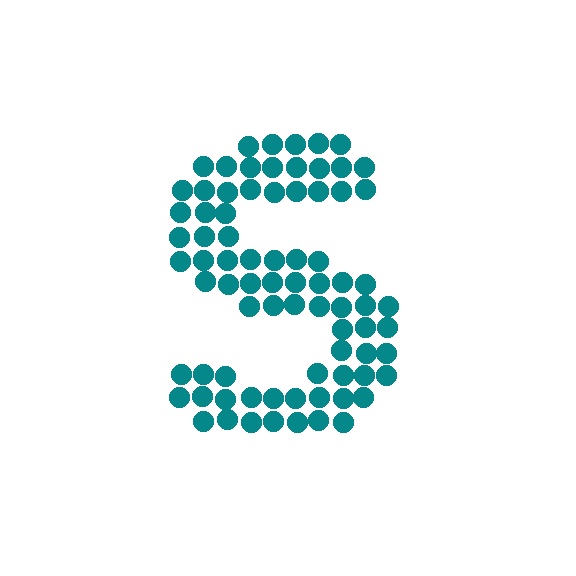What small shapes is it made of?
It is made of small circles.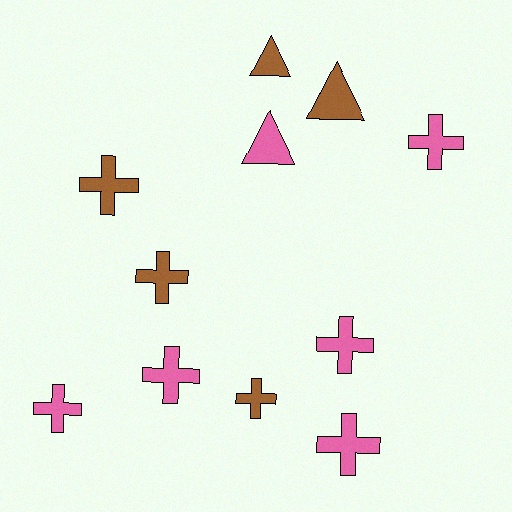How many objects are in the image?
There are 11 objects.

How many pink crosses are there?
There are 5 pink crosses.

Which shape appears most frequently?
Cross, with 8 objects.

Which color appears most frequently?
Pink, with 6 objects.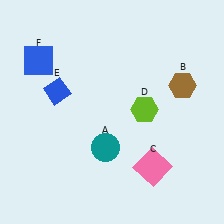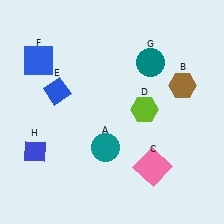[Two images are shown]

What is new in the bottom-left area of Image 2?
A blue diamond (H) was added in the bottom-left area of Image 2.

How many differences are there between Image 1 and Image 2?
There are 2 differences between the two images.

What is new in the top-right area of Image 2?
A teal circle (G) was added in the top-right area of Image 2.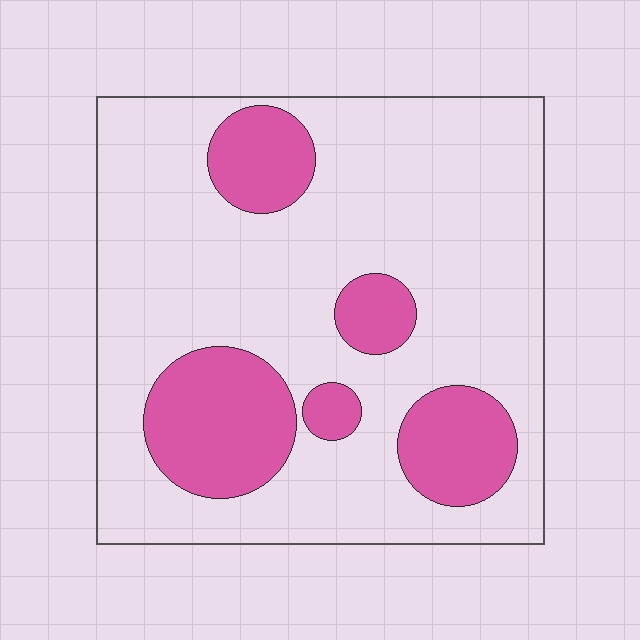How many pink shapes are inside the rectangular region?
5.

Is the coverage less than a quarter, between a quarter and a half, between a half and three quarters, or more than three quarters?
Less than a quarter.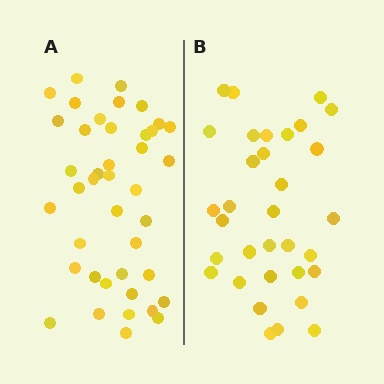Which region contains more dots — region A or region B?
Region A (the left region) has more dots.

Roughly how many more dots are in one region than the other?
Region A has roughly 8 or so more dots than region B.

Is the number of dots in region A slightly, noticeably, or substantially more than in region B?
Region A has only slightly more — the two regions are fairly close. The ratio is roughly 1.2 to 1.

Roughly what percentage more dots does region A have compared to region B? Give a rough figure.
About 25% more.